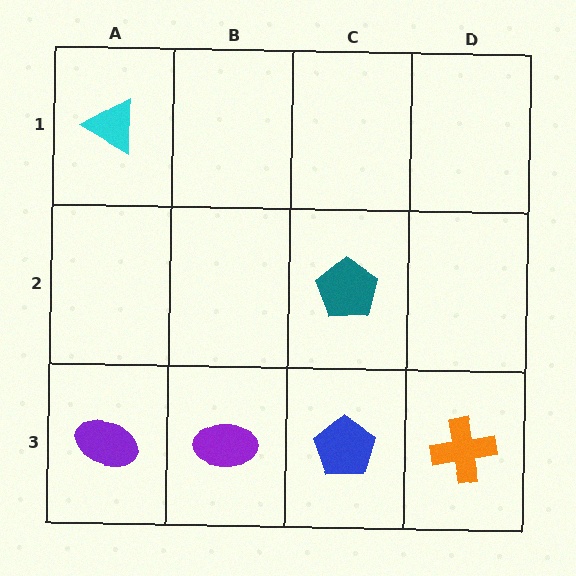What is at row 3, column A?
A purple ellipse.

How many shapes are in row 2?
1 shape.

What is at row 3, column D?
An orange cross.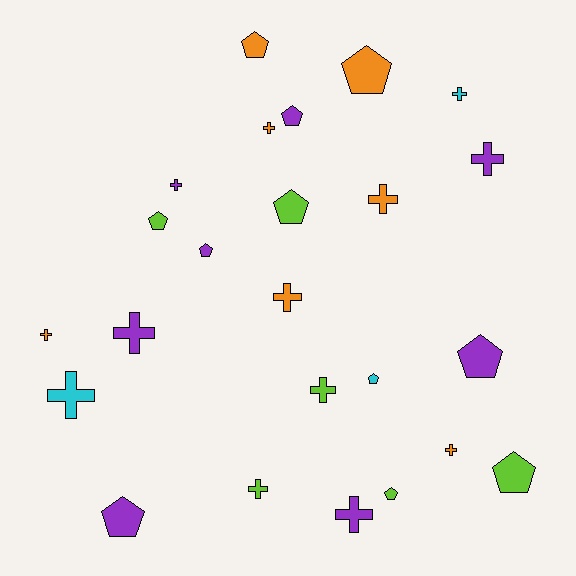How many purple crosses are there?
There are 4 purple crosses.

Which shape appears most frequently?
Cross, with 13 objects.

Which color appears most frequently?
Purple, with 8 objects.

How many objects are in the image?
There are 24 objects.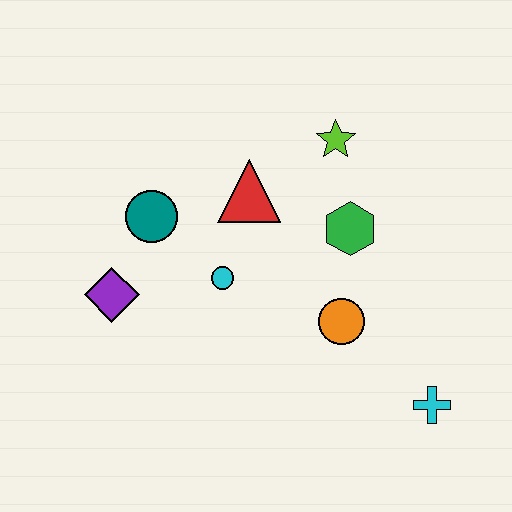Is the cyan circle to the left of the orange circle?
Yes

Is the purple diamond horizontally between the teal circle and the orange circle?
No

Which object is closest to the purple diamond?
The teal circle is closest to the purple diamond.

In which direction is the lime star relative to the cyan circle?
The lime star is above the cyan circle.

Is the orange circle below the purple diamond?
Yes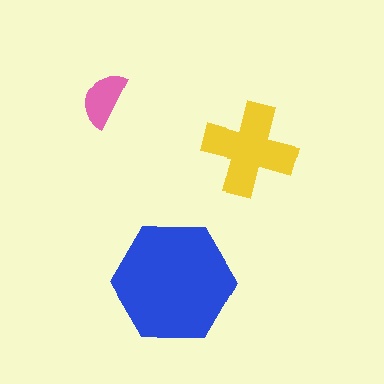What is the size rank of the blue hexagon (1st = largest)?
1st.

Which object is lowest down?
The blue hexagon is bottommost.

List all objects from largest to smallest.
The blue hexagon, the yellow cross, the pink semicircle.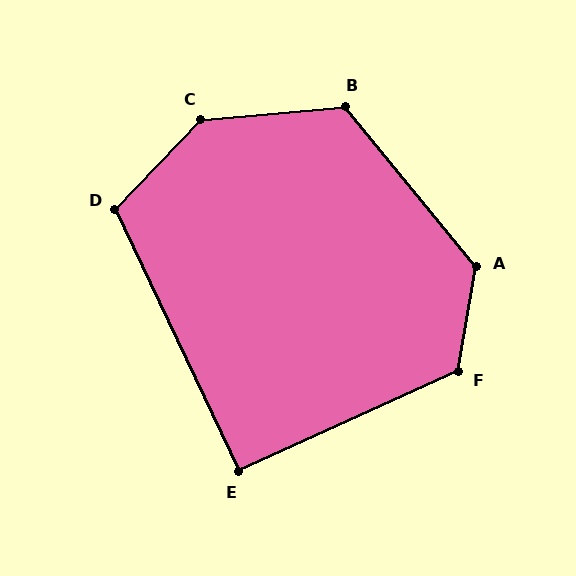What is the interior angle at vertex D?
Approximately 111 degrees (obtuse).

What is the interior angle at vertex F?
Approximately 124 degrees (obtuse).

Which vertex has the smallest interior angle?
E, at approximately 91 degrees.